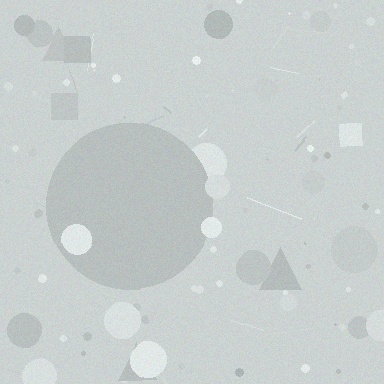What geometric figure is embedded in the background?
A circle is embedded in the background.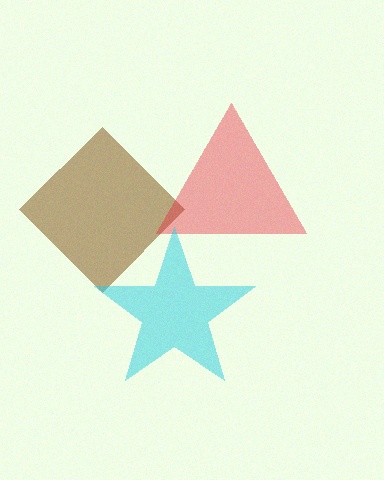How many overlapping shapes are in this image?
There are 3 overlapping shapes in the image.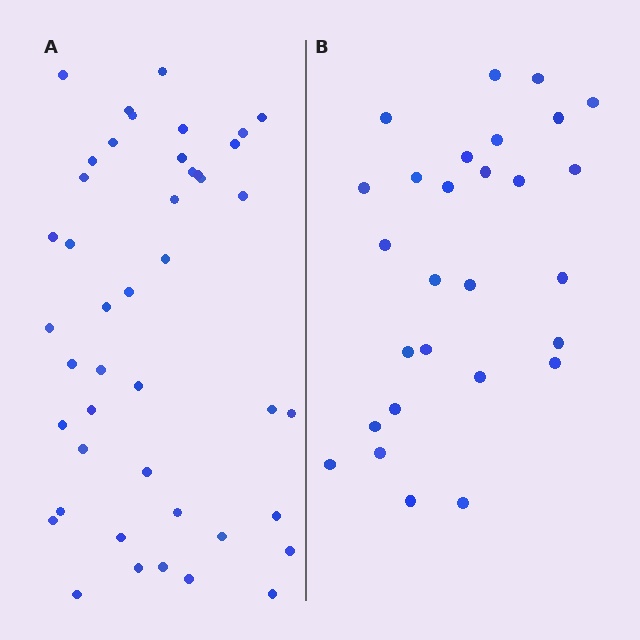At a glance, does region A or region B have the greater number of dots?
Region A (the left region) has more dots.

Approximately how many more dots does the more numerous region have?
Region A has approximately 15 more dots than region B.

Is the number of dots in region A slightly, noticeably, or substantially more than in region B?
Region A has substantially more. The ratio is roughly 1.6 to 1.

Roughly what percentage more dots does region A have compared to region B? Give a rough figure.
About 55% more.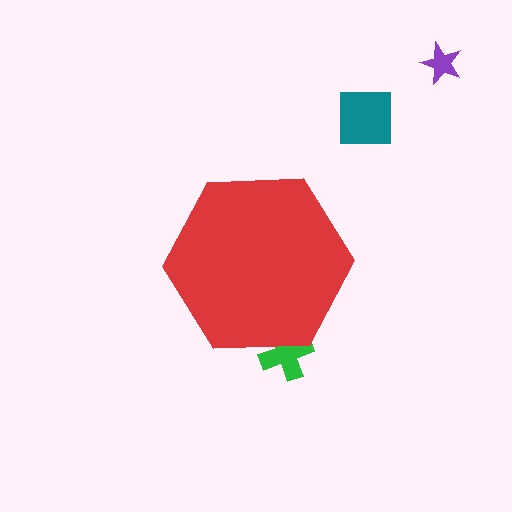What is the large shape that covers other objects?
A red hexagon.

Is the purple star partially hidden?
No, the purple star is fully visible.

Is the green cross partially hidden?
Yes, the green cross is partially hidden behind the red hexagon.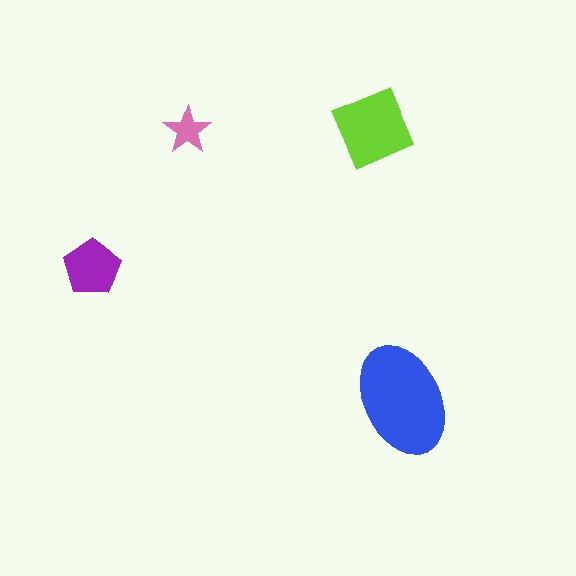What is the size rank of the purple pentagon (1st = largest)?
3rd.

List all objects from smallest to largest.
The pink star, the purple pentagon, the lime diamond, the blue ellipse.